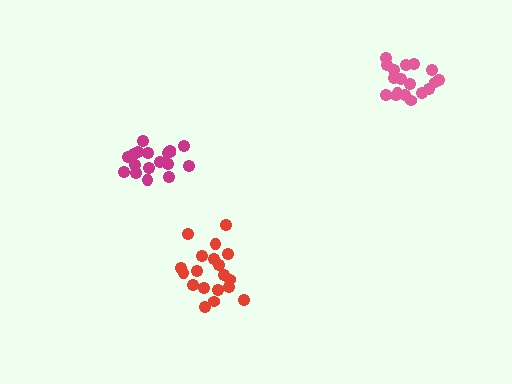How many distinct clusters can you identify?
There are 3 distinct clusters.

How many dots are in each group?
Group 1: 18 dots, Group 2: 18 dots, Group 3: 19 dots (55 total).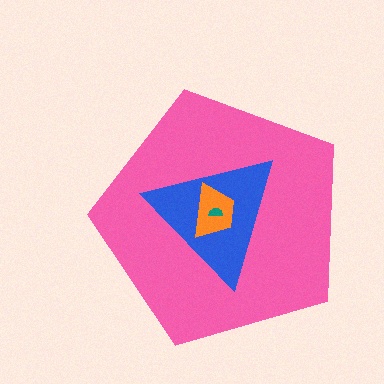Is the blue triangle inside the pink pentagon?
Yes.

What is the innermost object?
The teal semicircle.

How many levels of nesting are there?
4.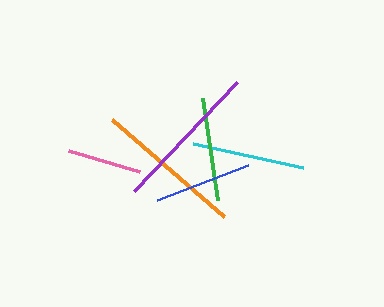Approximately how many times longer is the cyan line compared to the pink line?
The cyan line is approximately 1.5 times the length of the pink line.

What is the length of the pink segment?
The pink segment is approximately 73 pixels long.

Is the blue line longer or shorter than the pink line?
The blue line is longer than the pink line.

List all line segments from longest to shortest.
From longest to shortest: purple, orange, cyan, green, blue, pink.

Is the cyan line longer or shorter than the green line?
The cyan line is longer than the green line.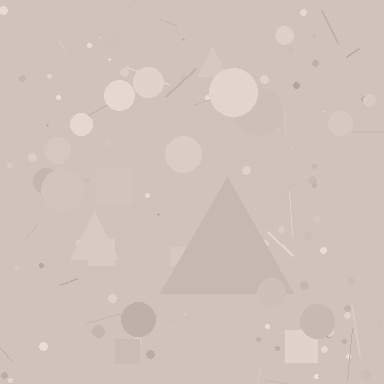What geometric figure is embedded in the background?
A triangle is embedded in the background.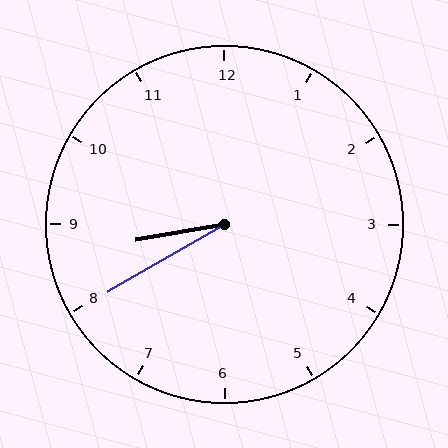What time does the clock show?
8:40.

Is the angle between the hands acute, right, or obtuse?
It is acute.